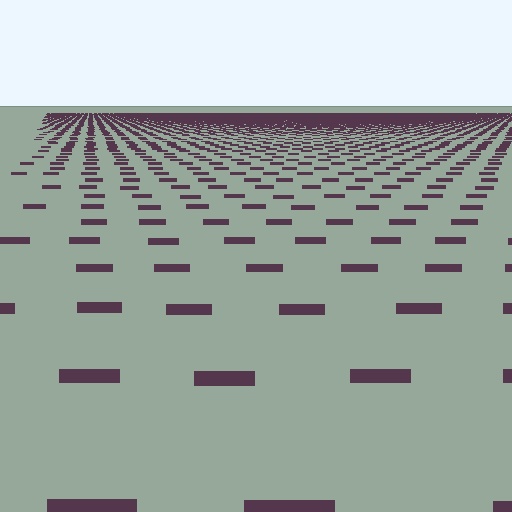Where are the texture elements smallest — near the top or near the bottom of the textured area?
Near the top.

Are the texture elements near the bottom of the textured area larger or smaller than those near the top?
Larger. Near the bottom, elements are closer to the viewer and appear at a bigger on-screen size.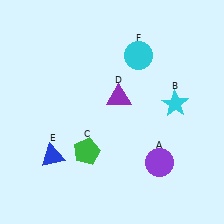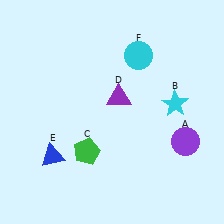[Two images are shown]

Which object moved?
The purple circle (A) moved right.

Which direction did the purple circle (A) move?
The purple circle (A) moved right.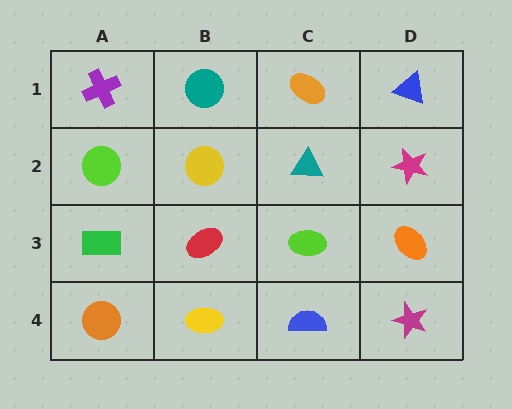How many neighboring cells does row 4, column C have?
3.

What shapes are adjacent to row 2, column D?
A blue triangle (row 1, column D), an orange ellipse (row 3, column D), a teal triangle (row 2, column C).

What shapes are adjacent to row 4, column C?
A lime ellipse (row 3, column C), a yellow ellipse (row 4, column B), a magenta star (row 4, column D).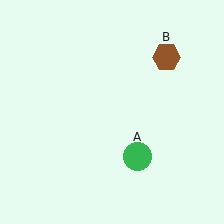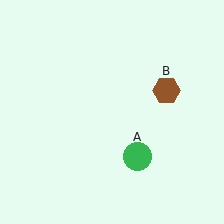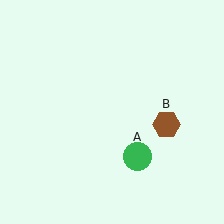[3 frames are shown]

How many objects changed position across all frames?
1 object changed position: brown hexagon (object B).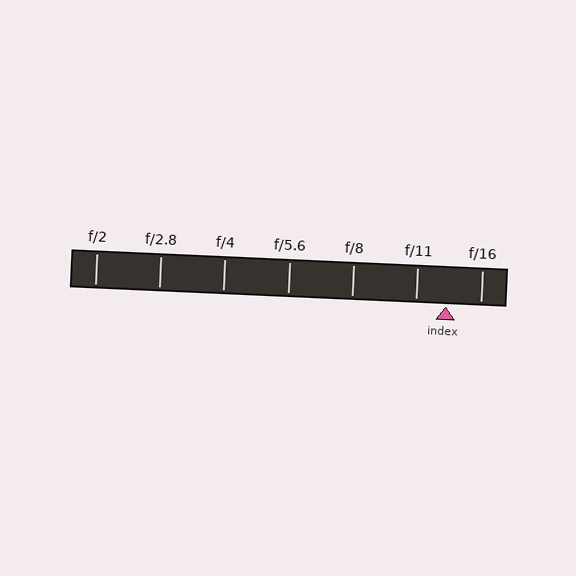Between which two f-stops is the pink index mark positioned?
The index mark is between f/11 and f/16.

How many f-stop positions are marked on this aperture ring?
There are 7 f-stop positions marked.